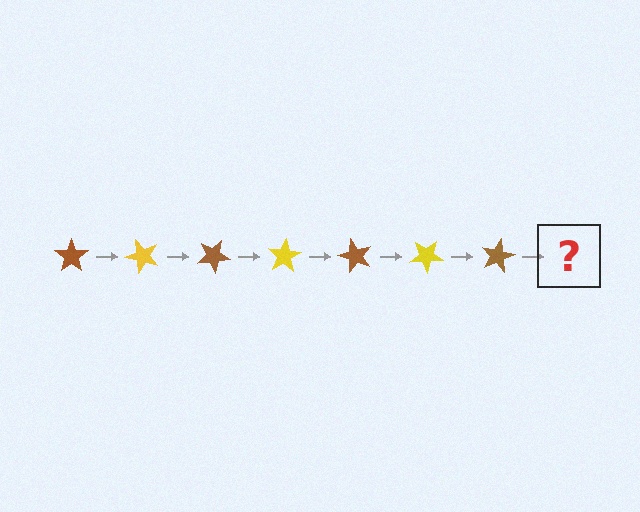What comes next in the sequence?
The next element should be a yellow star, rotated 350 degrees from the start.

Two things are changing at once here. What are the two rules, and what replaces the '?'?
The two rules are that it rotates 50 degrees each step and the color cycles through brown and yellow. The '?' should be a yellow star, rotated 350 degrees from the start.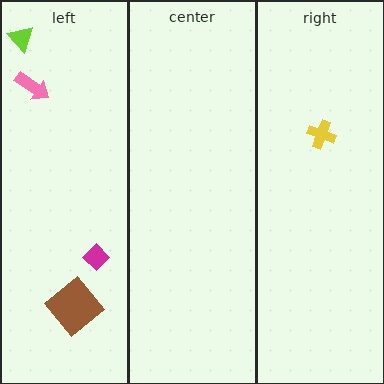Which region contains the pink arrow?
The left region.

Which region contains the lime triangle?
The left region.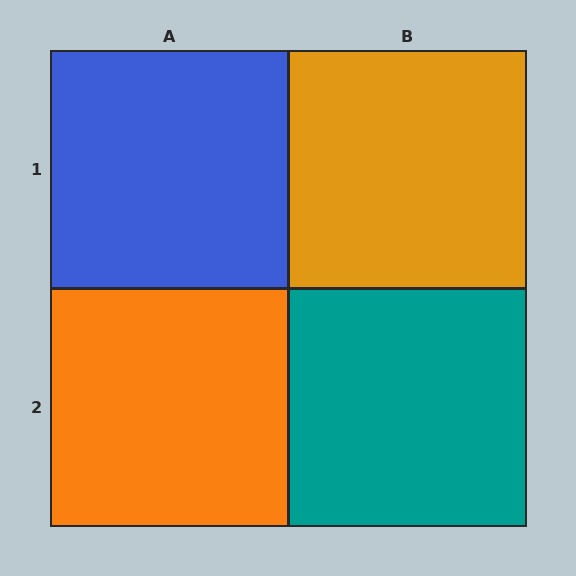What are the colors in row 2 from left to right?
Orange, teal.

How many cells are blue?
1 cell is blue.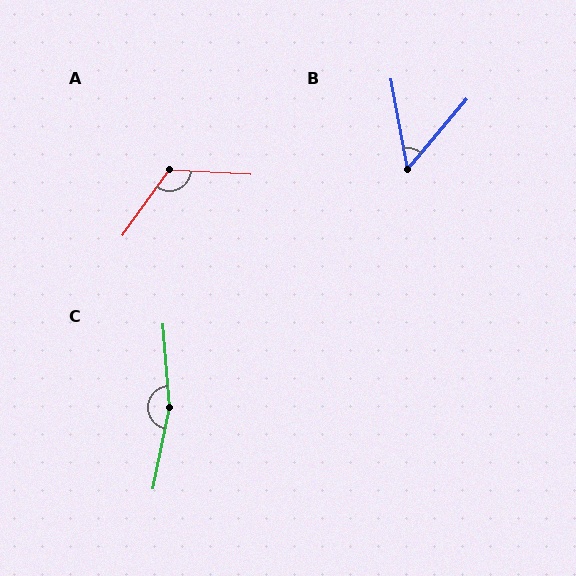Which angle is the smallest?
B, at approximately 50 degrees.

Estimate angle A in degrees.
Approximately 122 degrees.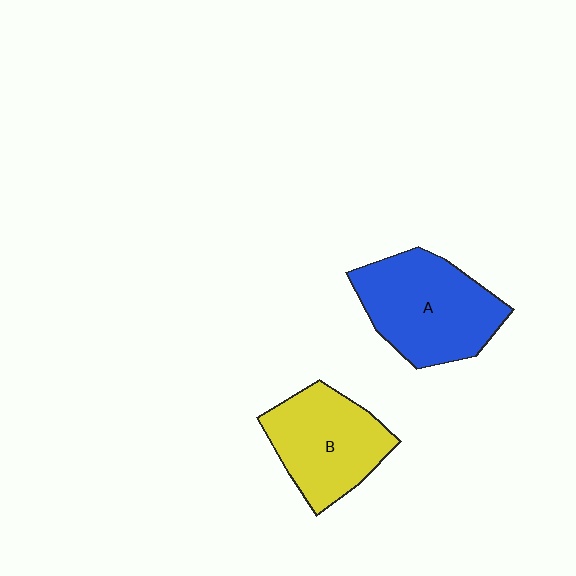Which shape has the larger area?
Shape A (blue).